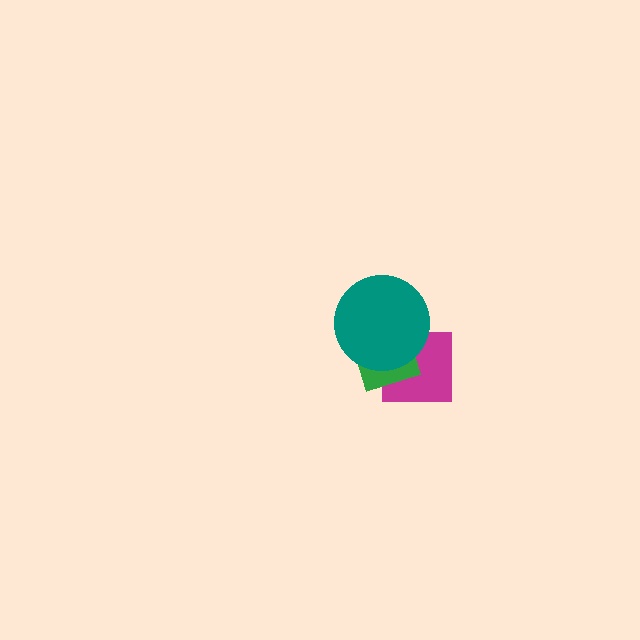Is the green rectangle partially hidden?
Yes, it is partially covered by another shape.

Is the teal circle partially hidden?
No, no other shape covers it.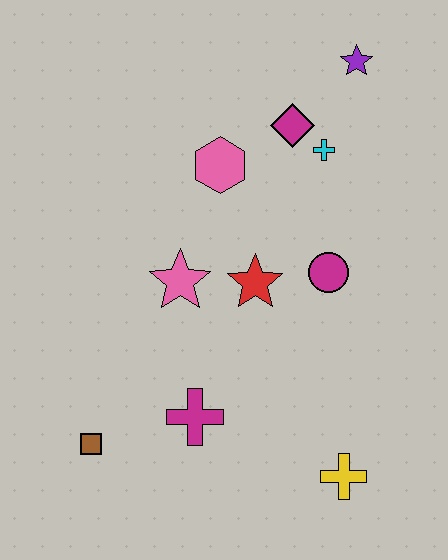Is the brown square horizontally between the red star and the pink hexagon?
No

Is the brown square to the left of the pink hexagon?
Yes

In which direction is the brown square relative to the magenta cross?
The brown square is to the left of the magenta cross.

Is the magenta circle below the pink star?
No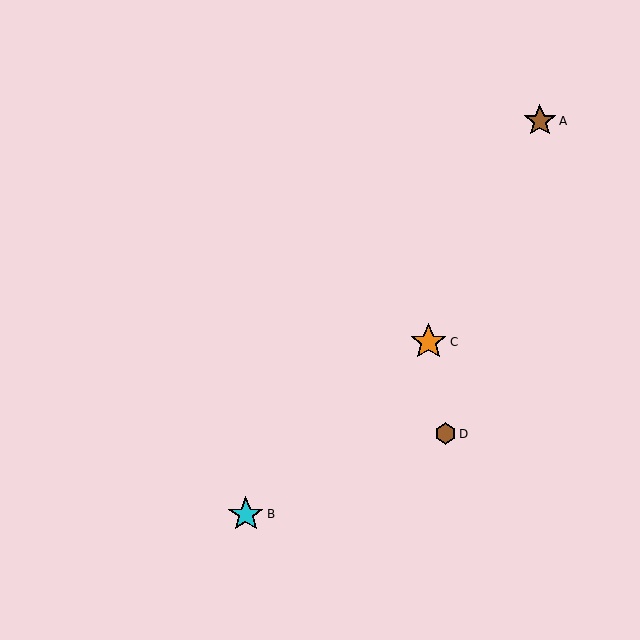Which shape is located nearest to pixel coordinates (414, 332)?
The orange star (labeled C) at (429, 342) is nearest to that location.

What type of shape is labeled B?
Shape B is a cyan star.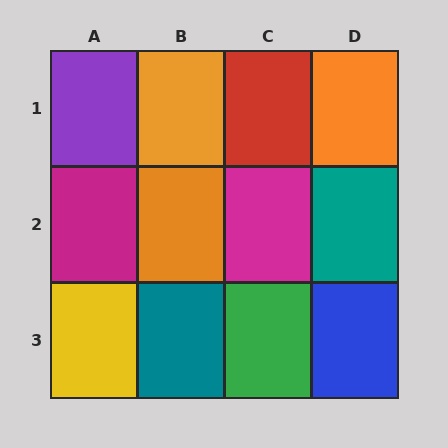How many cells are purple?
1 cell is purple.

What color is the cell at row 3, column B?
Teal.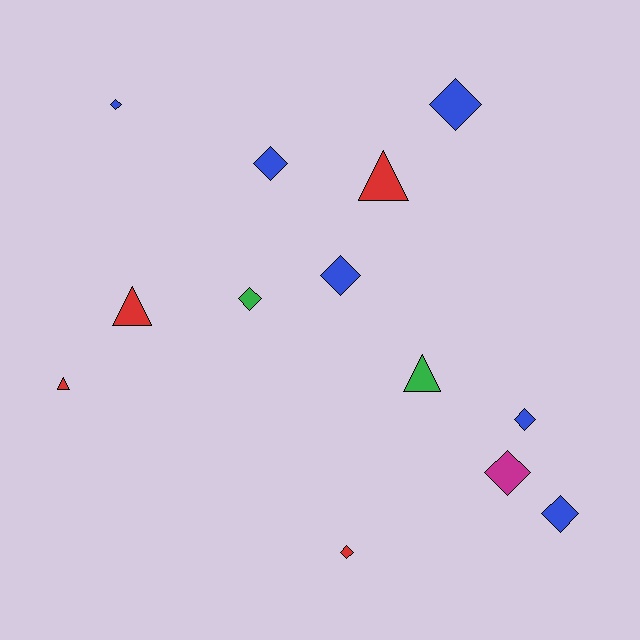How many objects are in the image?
There are 13 objects.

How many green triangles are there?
There is 1 green triangle.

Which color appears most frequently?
Blue, with 6 objects.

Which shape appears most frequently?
Diamond, with 9 objects.